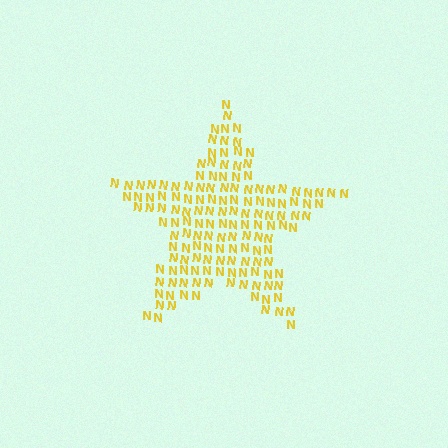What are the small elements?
The small elements are letter N's.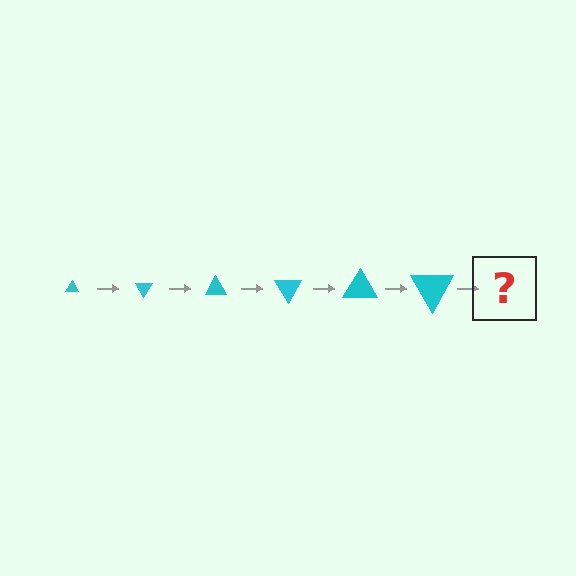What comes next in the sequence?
The next element should be a triangle, larger than the previous one and rotated 360 degrees from the start.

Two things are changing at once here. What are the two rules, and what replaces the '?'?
The two rules are that the triangle grows larger each step and it rotates 60 degrees each step. The '?' should be a triangle, larger than the previous one and rotated 360 degrees from the start.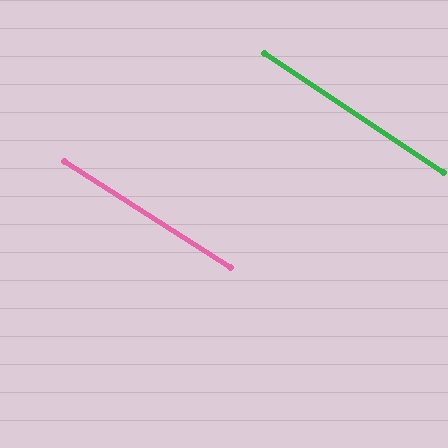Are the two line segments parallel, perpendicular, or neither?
Parallel — their directions differ by only 0.8°.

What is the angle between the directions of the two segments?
Approximately 1 degree.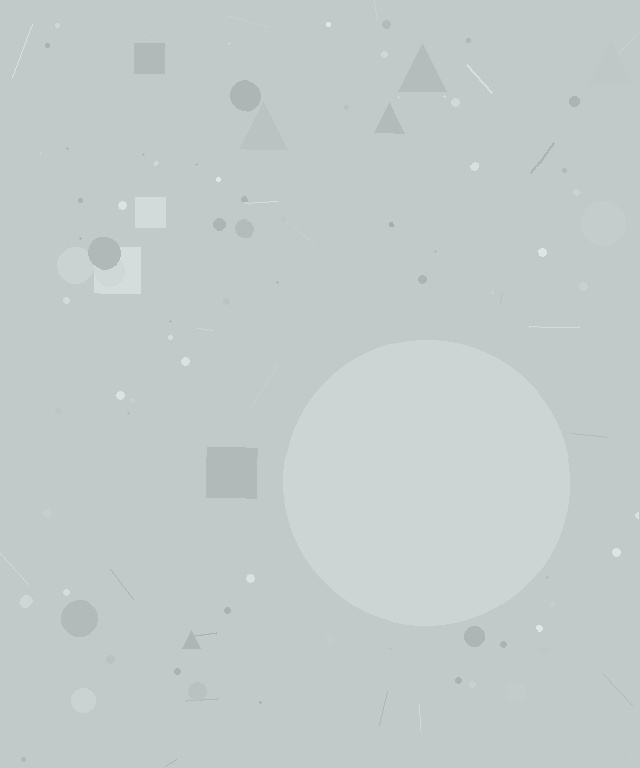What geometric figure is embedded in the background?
A circle is embedded in the background.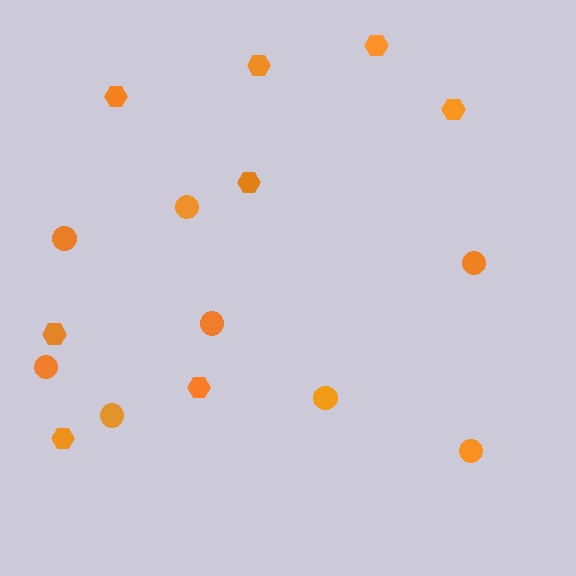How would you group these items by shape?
There are 2 groups: one group of hexagons (8) and one group of circles (8).